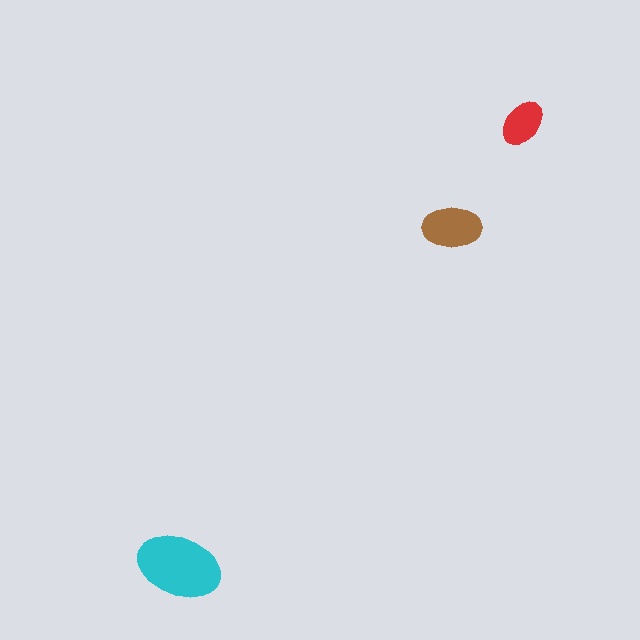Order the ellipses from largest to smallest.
the cyan one, the brown one, the red one.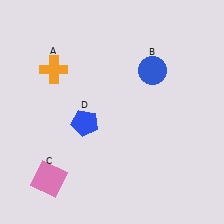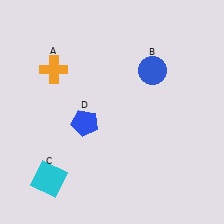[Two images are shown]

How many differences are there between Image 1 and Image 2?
There is 1 difference between the two images.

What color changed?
The square (C) changed from pink in Image 1 to cyan in Image 2.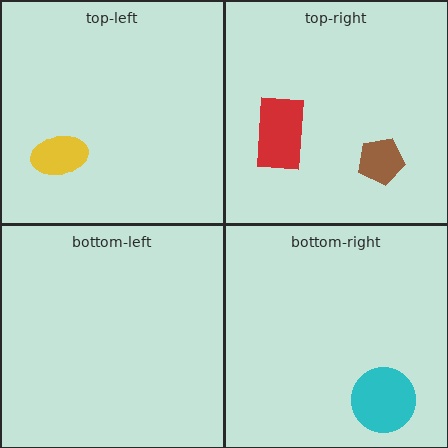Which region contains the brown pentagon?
The top-right region.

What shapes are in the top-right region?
The red rectangle, the brown pentagon.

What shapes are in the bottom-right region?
The cyan circle.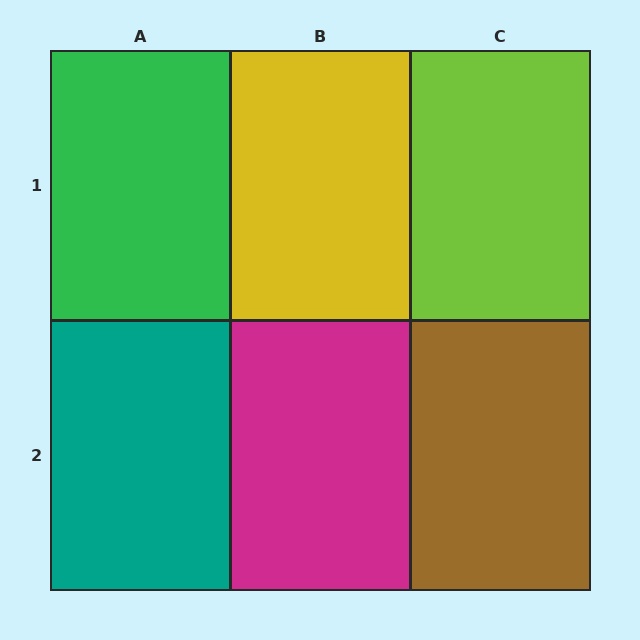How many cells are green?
1 cell is green.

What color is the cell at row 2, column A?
Teal.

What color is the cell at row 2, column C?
Brown.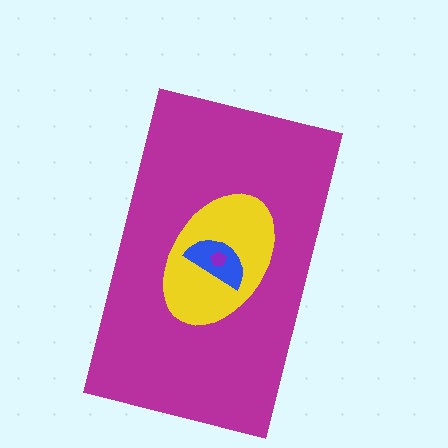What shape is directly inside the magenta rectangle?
The yellow ellipse.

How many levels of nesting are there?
4.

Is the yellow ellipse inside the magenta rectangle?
Yes.